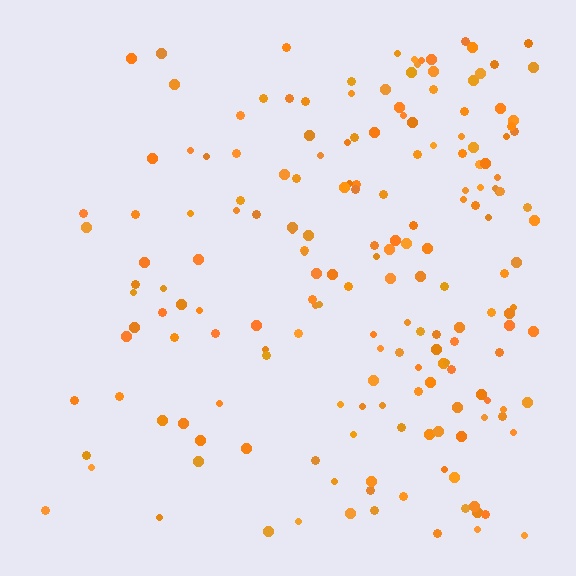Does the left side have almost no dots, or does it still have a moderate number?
Still a moderate number, just noticeably fewer than the right.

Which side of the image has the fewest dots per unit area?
The left.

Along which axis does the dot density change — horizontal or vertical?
Horizontal.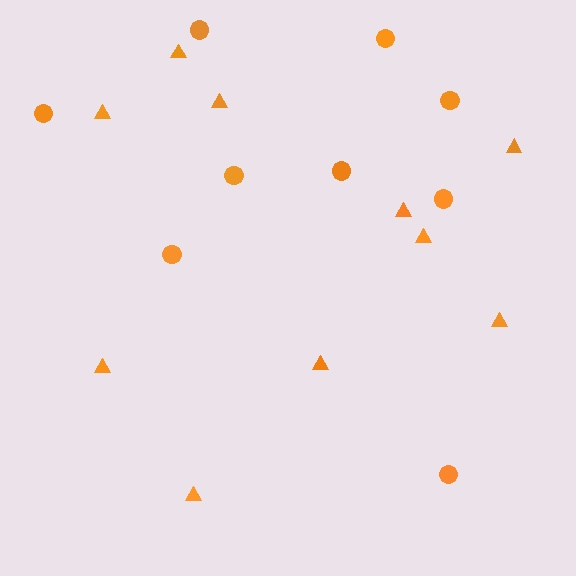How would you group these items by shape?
There are 2 groups: one group of circles (9) and one group of triangles (10).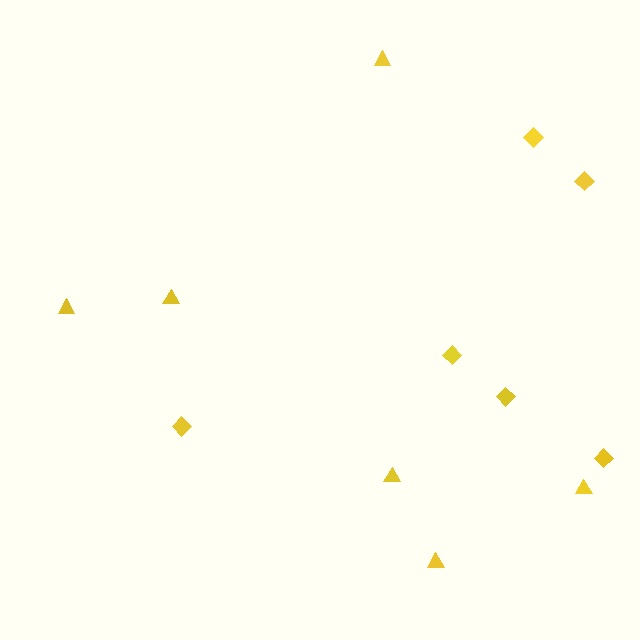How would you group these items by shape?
There are 2 groups: one group of triangles (6) and one group of diamonds (6).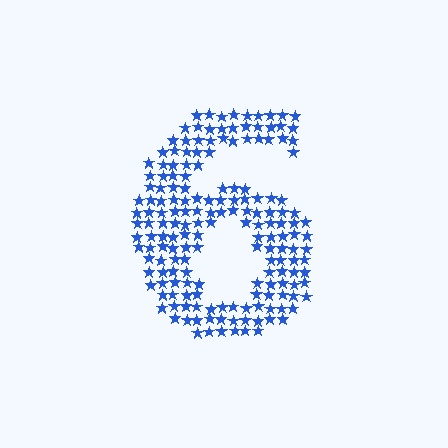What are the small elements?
The small elements are stars.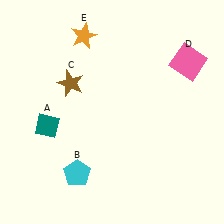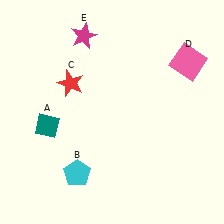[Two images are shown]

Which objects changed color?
C changed from brown to red. E changed from orange to magenta.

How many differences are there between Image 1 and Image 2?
There are 2 differences between the two images.